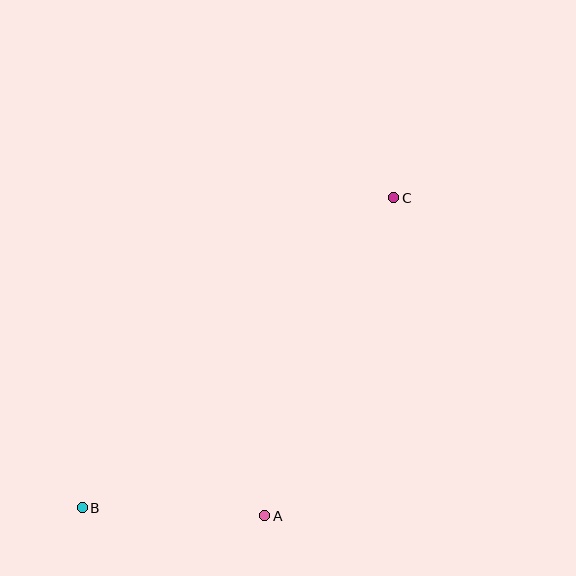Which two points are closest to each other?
Points A and B are closest to each other.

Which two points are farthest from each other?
Points B and C are farthest from each other.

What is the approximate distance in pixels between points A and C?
The distance between A and C is approximately 343 pixels.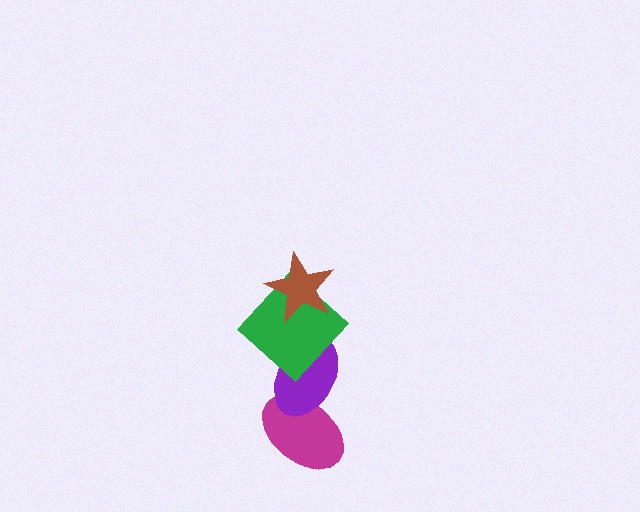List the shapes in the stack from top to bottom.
From top to bottom: the brown star, the green diamond, the purple ellipse, the magenta ellipse.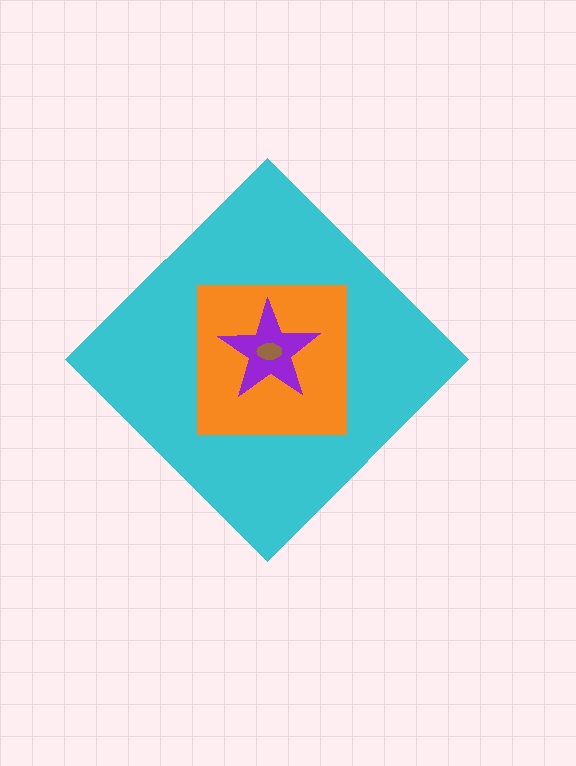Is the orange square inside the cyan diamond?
Yes.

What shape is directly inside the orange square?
The purple star.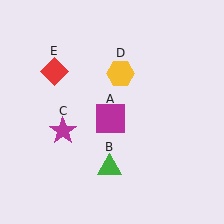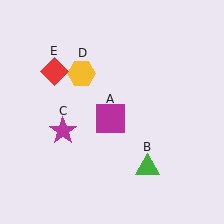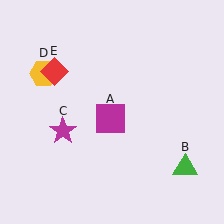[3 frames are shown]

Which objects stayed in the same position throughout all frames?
Magenta square (object A) and magenta star (object C) and red diamond (object E) remained stationary.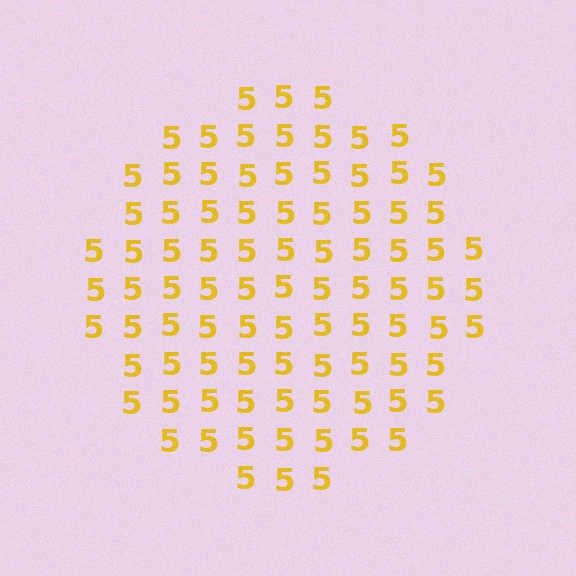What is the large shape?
The large shape is a circle.